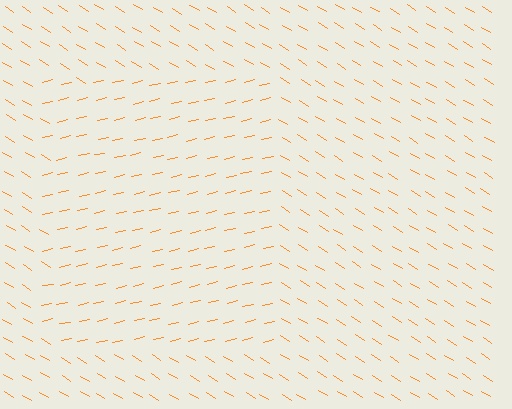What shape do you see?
I see a rectangle.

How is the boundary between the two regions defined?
The boundary is defined purely by a change in line orientation (approximately 45 degrees difference). All lines are the same color and thickness.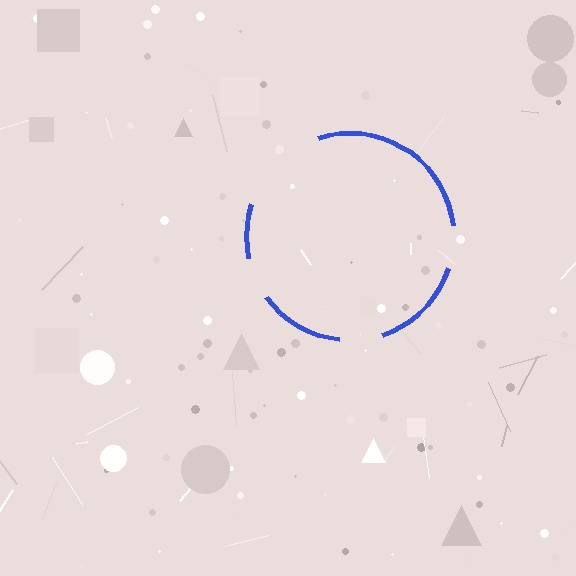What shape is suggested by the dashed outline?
The dashed outline suggests a circle.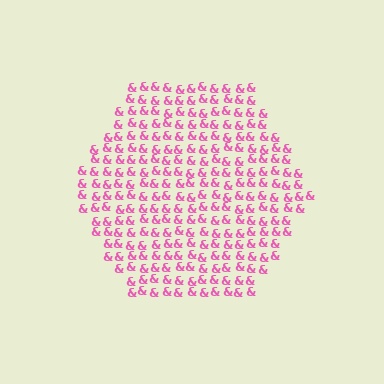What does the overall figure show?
The overall figure shows a hexagon.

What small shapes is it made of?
It is made of small ampersands.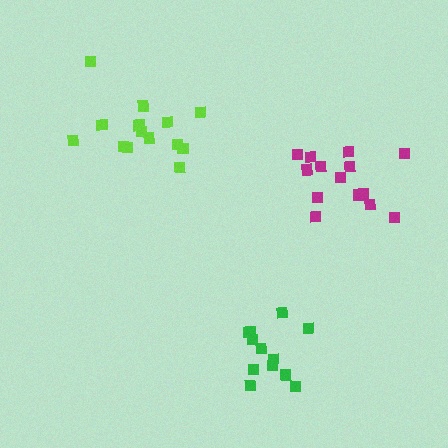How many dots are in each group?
Group 1: 14 dots, Group 2: 14 dots, Group 3: 12 dots (40 total).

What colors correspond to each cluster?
The clusters are colored: lime, magenta, green.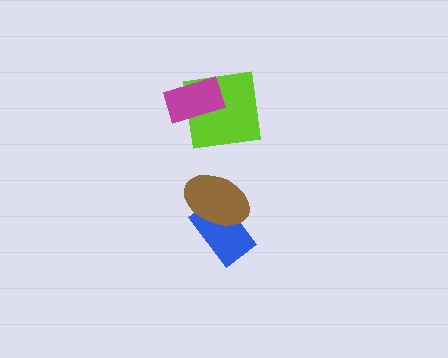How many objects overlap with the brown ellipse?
1 object overlaps with the brown ellipse.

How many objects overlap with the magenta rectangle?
1 object overlaps with the magenta rectangle.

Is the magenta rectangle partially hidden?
No, no other shape covers it.